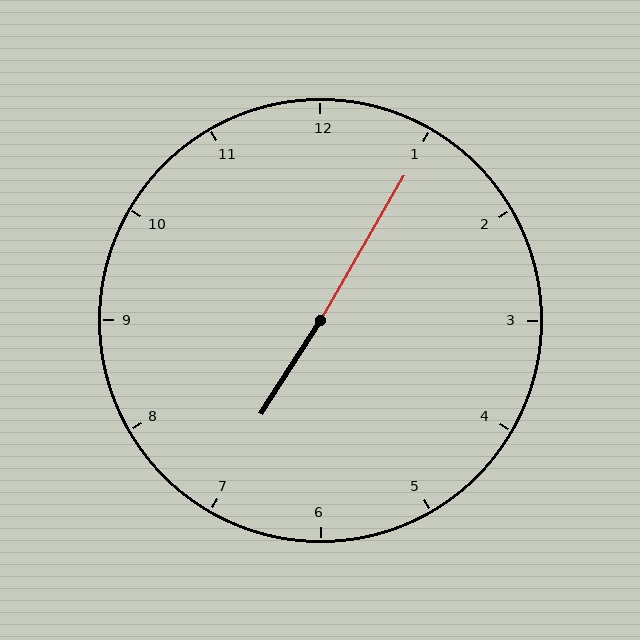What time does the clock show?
7:05.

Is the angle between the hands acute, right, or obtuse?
It is obtuse.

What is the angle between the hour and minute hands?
Approximately 178 degrees.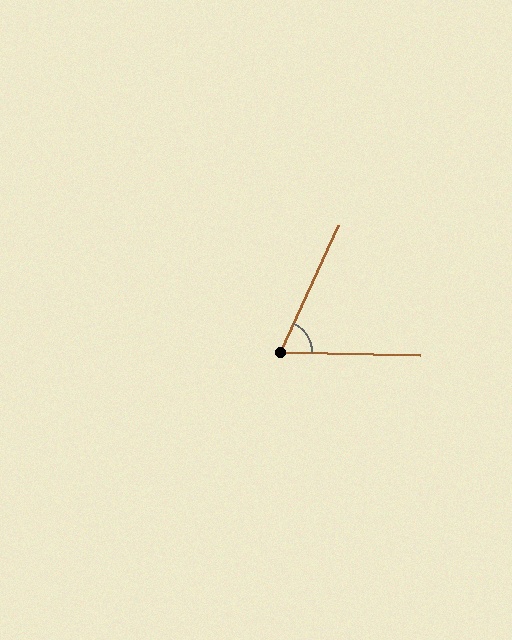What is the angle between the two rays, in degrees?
Approximately 67 degrees.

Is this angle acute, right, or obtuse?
It is acute.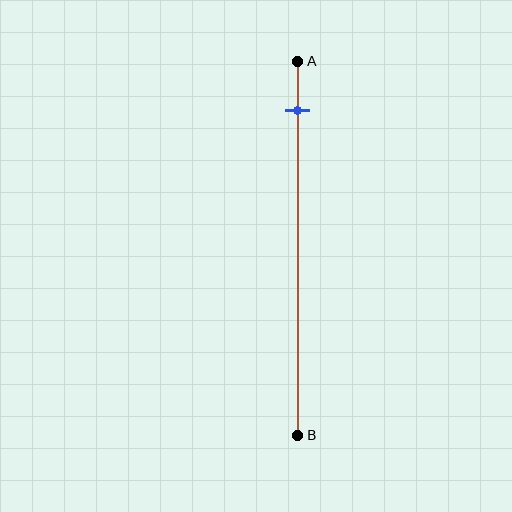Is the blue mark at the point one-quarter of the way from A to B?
No, the mark is at about 15% from A, not at the 25% one-quarter point.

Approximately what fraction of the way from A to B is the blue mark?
The blue mark is approximately 15% of the way from A to B.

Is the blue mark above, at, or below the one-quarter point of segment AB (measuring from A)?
The blue mark is above the one-quarter point of segment AB.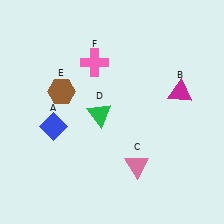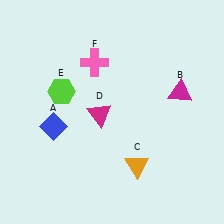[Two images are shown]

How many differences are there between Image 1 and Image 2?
There are 3 differences between the two images.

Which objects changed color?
C changed from pink to orange. D changed from green to magenta. E changed from brown to lime.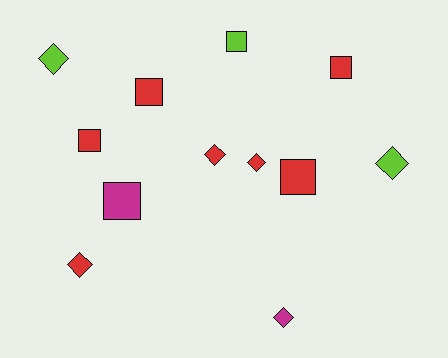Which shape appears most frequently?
Square, with 6 objects.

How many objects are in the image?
There are 12 objects.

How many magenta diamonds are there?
There is 1 magenta diamond.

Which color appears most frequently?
Red, with 7 objects.